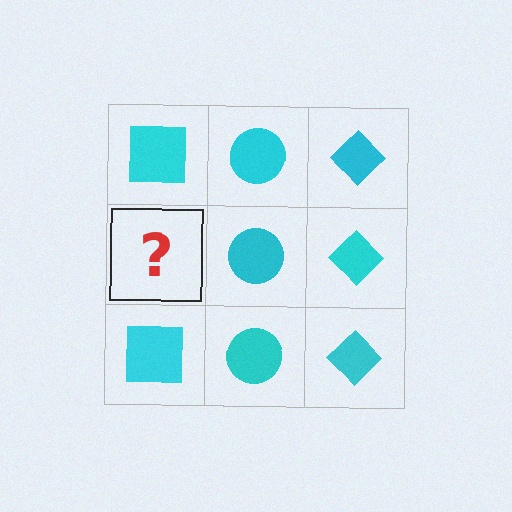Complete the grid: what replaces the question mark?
The question mark should be replaced with a cyan square.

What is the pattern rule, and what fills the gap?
The rule is that each column has a consistent shape. The gap should be filled with a cyan square.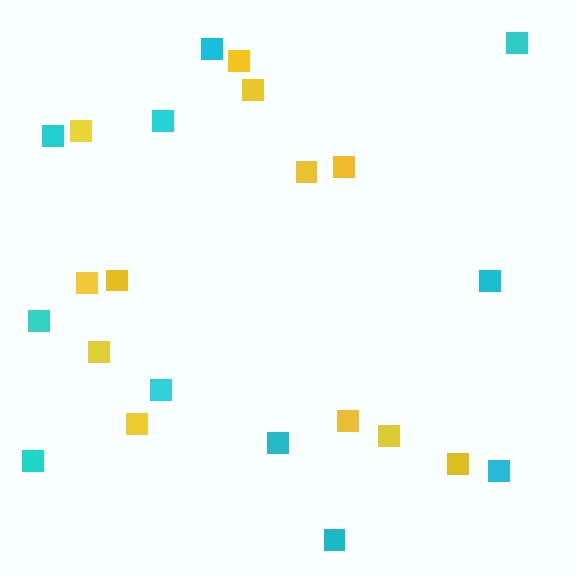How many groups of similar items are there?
There are 2 groups: one group of cyan squares (11) and one group of yellow squares (12).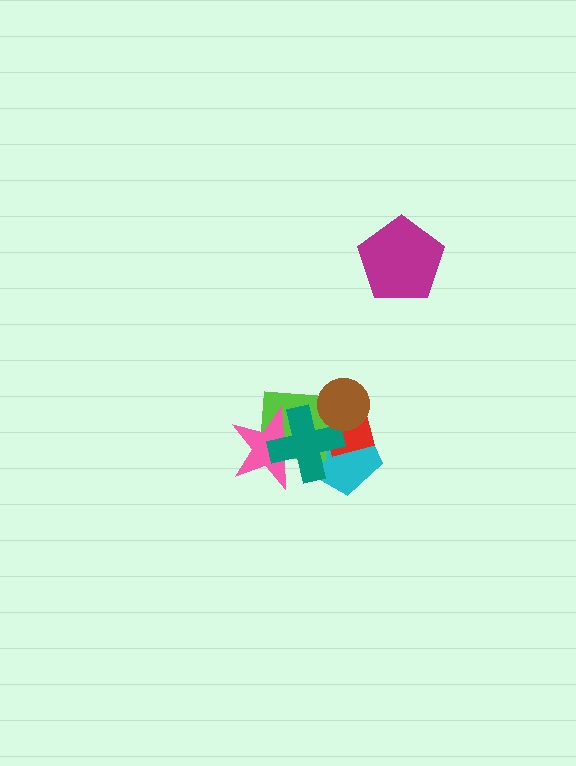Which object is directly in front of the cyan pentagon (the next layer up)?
The red square is directly in front of the cyan pentagon.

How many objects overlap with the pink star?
3 objects overlap with the pink star.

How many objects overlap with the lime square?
5 objects overlap with the lime square.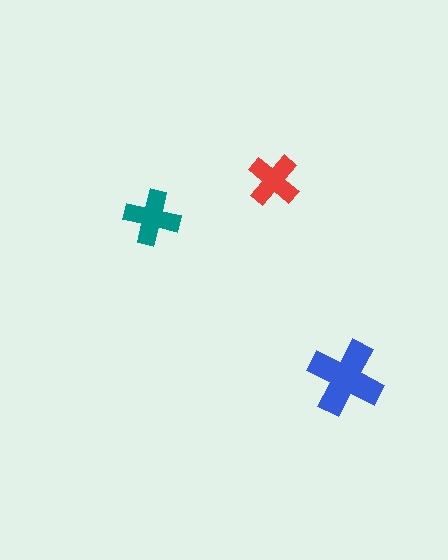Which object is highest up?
The red cross is topmost.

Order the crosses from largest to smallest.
the blue one, the teal one, the red one.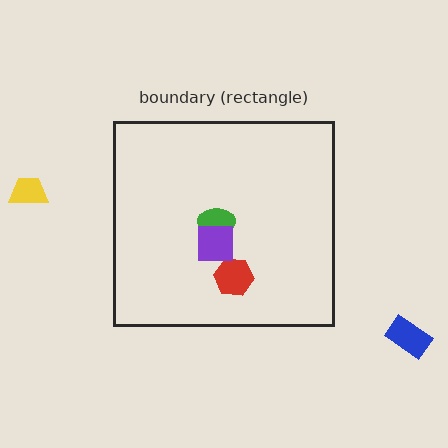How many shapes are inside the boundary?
3 inside, 2 outside.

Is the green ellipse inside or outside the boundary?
Inside.